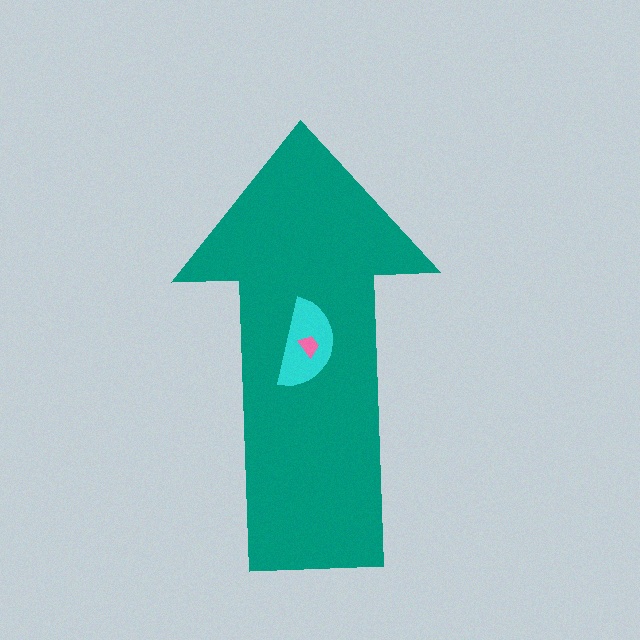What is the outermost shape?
The teal arrow.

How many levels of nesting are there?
3.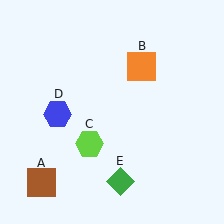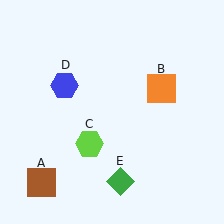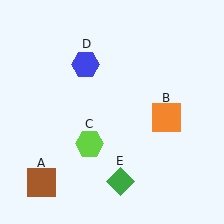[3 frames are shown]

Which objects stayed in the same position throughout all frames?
Brown square (object A) and lime hexagon (object C) and green diamond (object E) remained stationary.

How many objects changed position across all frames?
2 objects changed position: orange square (object B), blue hexagon (object D).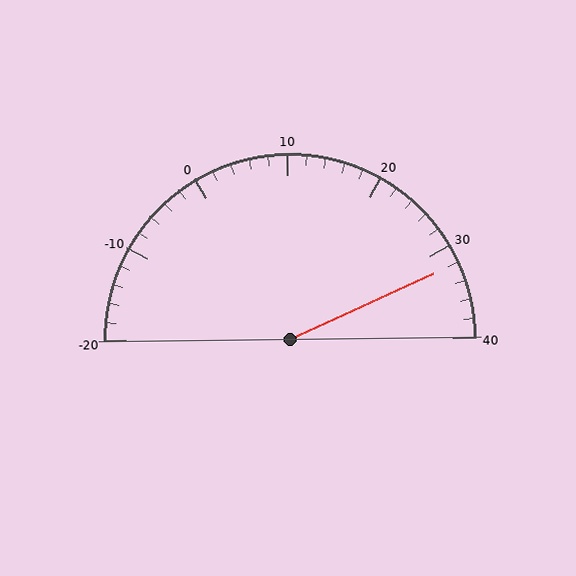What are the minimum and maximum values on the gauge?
The gauge ranges from -20 to 40.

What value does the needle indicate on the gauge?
The needle indicates approximately 32.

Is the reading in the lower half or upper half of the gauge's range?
The reading is in the upper half of the range (-20 to 40).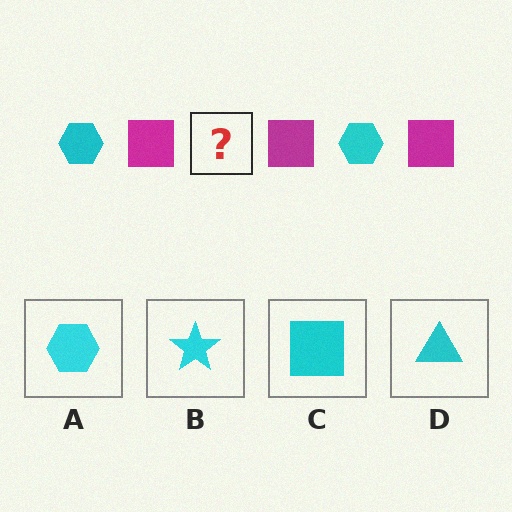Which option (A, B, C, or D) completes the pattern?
A.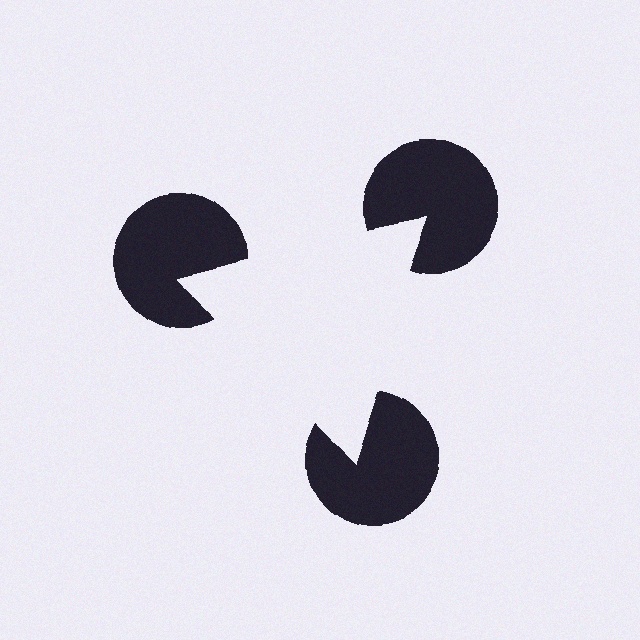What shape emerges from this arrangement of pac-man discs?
An illusory triangle — its edges are inferred from the aligned wedge cuts in the pac-man discs, not physically drawn.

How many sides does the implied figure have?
3 sides.